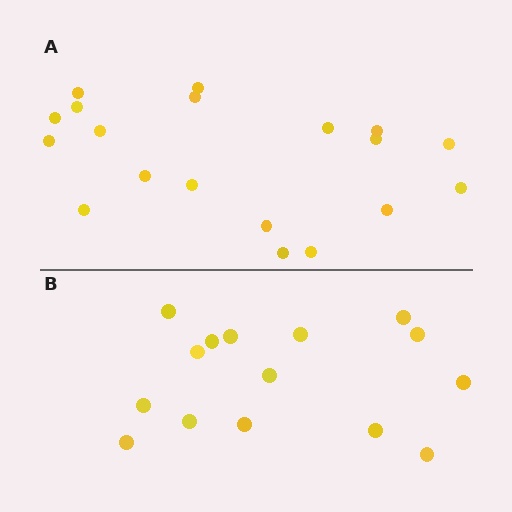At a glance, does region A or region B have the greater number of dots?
Region A (the top region) has more dots.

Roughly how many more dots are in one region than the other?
Region A has about 4 more dots than region B.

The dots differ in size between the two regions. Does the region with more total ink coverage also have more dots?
No. Region B has more total ink coverage because its dots are larger, but region A actually contains more individual dots. Total area can be misleading — the number of items is what matters here.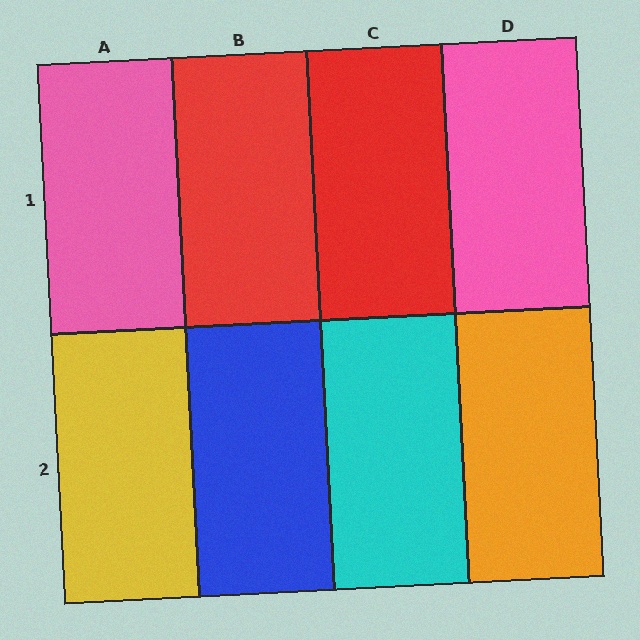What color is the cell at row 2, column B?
Blue.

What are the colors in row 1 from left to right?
Pink, red, red, pink.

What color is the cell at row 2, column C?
Cyan.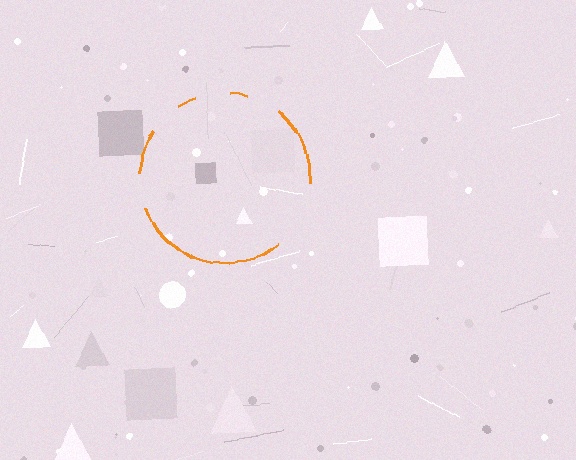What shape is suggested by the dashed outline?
The dashed outline suggests a circle.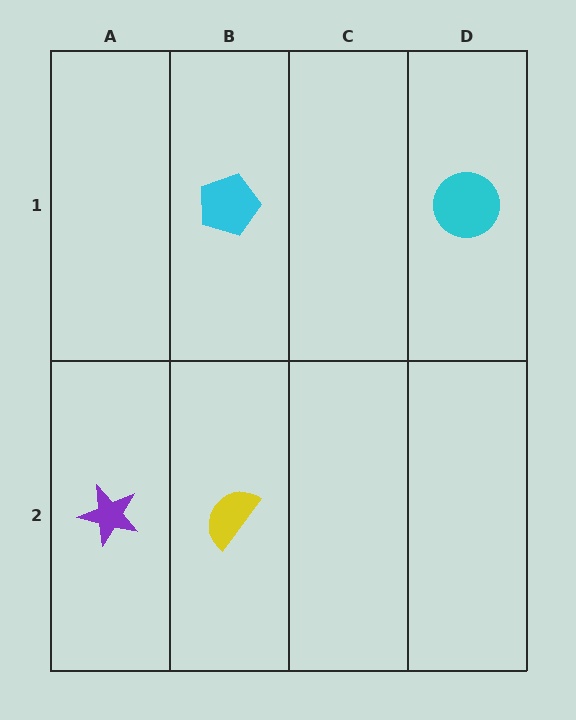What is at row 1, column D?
A cyan circle.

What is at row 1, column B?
A cyan pentagon.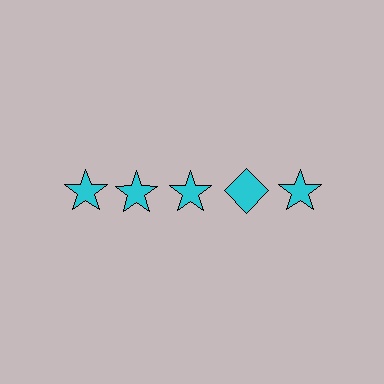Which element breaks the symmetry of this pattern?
The cyan diamond in the top row, second from right column breaks the symmetry. All other shapes are cyan stars.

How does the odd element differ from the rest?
It has a different shape: diamond instead of star.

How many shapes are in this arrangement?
There are 5 shapes arranged in a grid pattern.